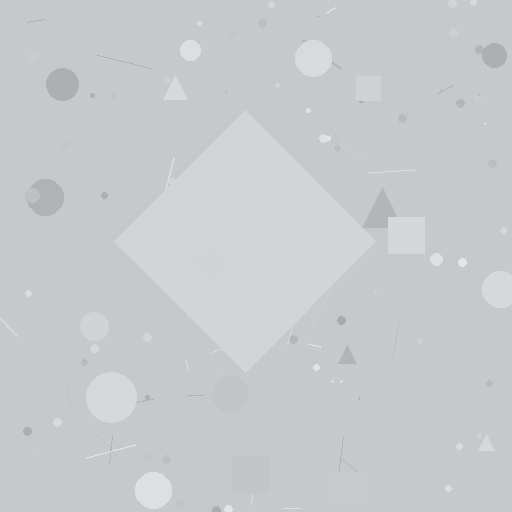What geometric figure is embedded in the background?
A diamond is embedded in the background.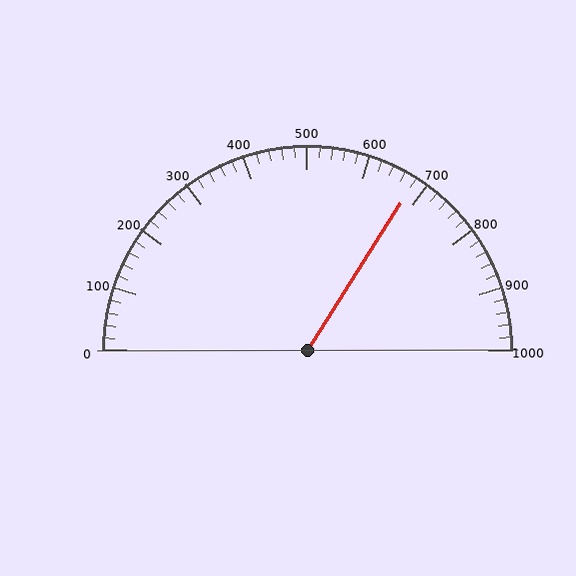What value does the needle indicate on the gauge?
The needle indicates approximately 680.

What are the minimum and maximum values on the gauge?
The gauge ranges from 0 to 1000.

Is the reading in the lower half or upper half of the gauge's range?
The reading is in the upper half of the range (0 to 1000).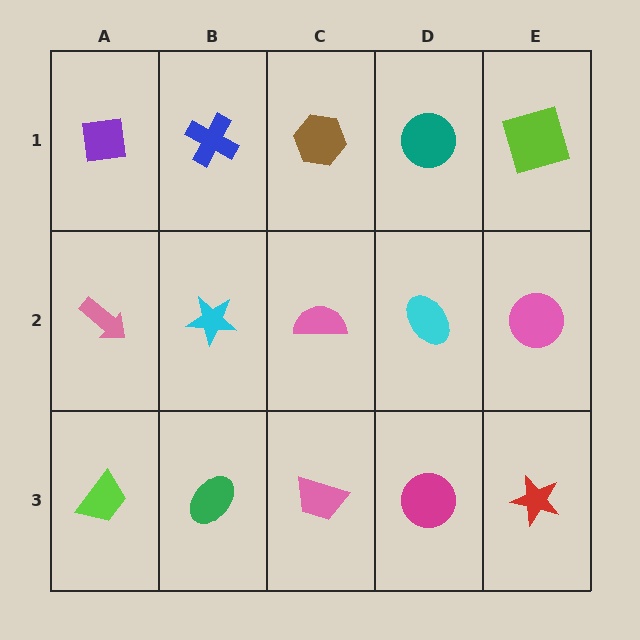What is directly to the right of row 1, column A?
A blue cross.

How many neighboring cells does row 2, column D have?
4.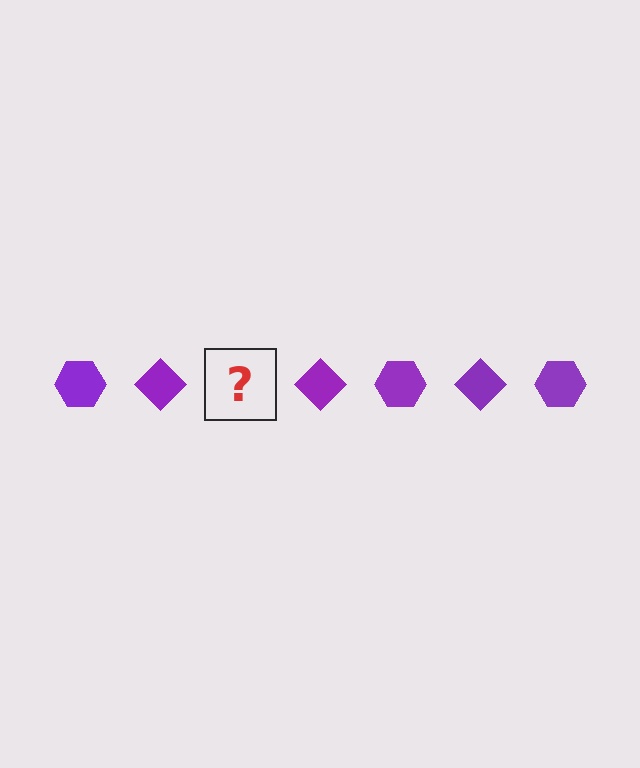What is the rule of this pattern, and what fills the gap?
The rule is that the pattern cycles through hexagon, diamond shapes in purple. The gap should be filled with a purple hexagon.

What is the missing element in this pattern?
The missing element is a purple hexagon.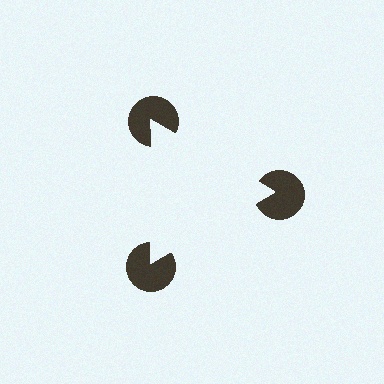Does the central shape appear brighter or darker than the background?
It typically appears slightly brighter than the background, even though no actual brightness change is drawn.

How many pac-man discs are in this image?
There are 3 — one at each vertex of the illusory triangle.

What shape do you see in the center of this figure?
An illusory triangle — its edges are inferred from the aligned wedge cuts in the pac-man discs, not physically drawn.